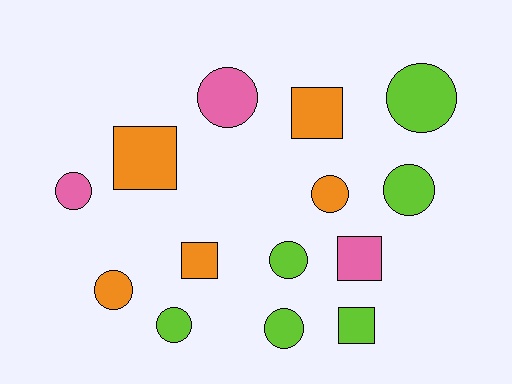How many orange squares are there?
There are 3 orange squares.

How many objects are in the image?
There are 14 objects.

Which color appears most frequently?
Lime, with 6 objects.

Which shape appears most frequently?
Circle, with 9 objects.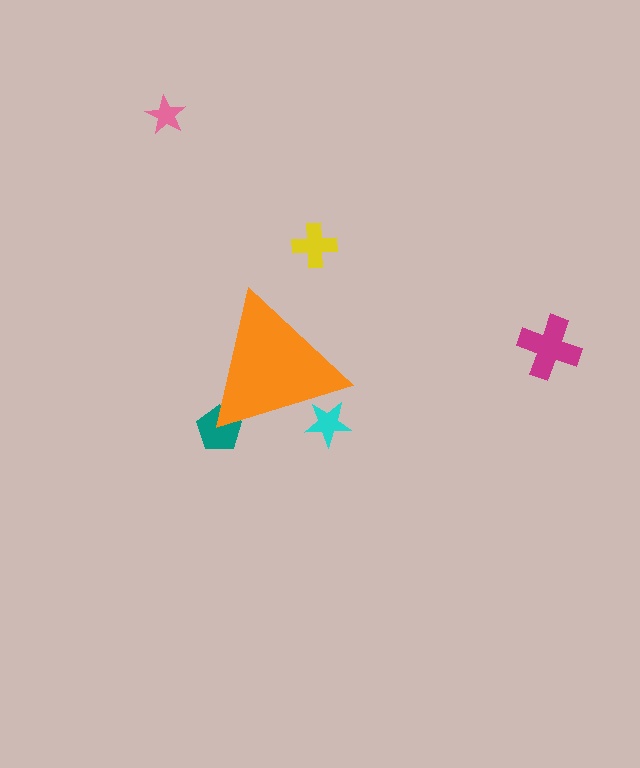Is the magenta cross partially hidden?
No, the magenta cross is fully visible.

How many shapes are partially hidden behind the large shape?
2 shapes are partially hidden.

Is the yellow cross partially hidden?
No, the yellow cross is fully visible.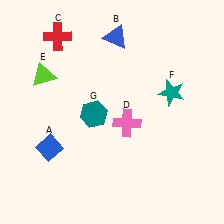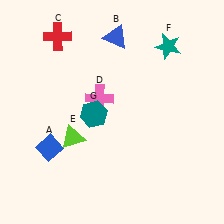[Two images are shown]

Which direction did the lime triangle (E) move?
The lime triangle (E) moved down.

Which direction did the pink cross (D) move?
The pink cross (D) moved left.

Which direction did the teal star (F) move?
The teal star (F) moved up.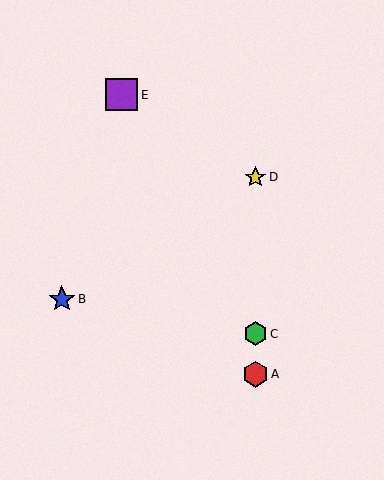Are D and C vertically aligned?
Yes, both are at x≈255.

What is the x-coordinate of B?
Object B is at x≈62.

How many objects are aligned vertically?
3 objects (A, C, D) are aligned vertically.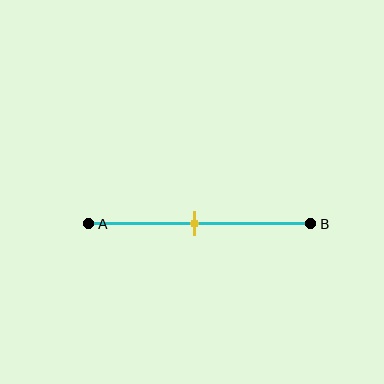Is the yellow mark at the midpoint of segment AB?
Yes, the mark is approximately at the midpoint.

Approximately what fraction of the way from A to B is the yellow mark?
The yellow mark is approximately 45% of the way from A to B.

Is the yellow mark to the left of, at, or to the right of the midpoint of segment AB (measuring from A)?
The yellow mark is approximately at the midpoint of segment AB.